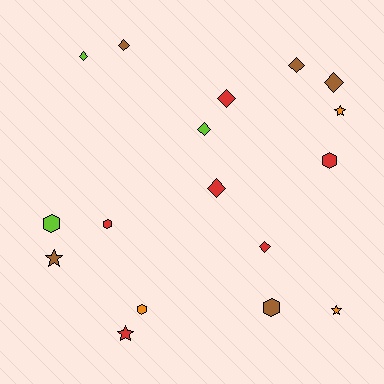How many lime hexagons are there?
There is 1 lime hexagon.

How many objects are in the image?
There are 17 objects.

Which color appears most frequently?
Red, with 6 objects.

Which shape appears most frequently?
Diamond, with 8 objects.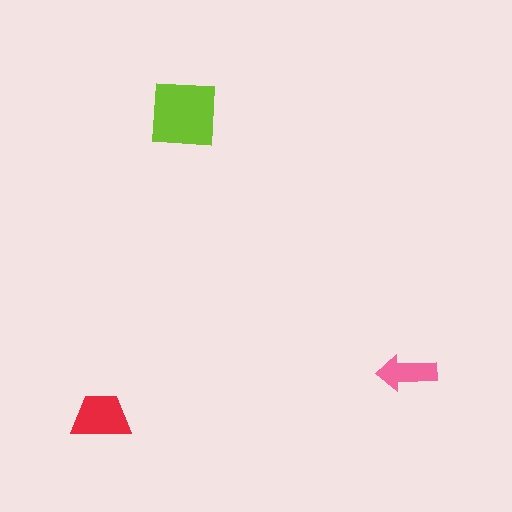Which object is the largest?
The lime square.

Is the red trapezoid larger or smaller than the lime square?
Smaller.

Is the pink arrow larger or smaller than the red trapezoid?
Smaller.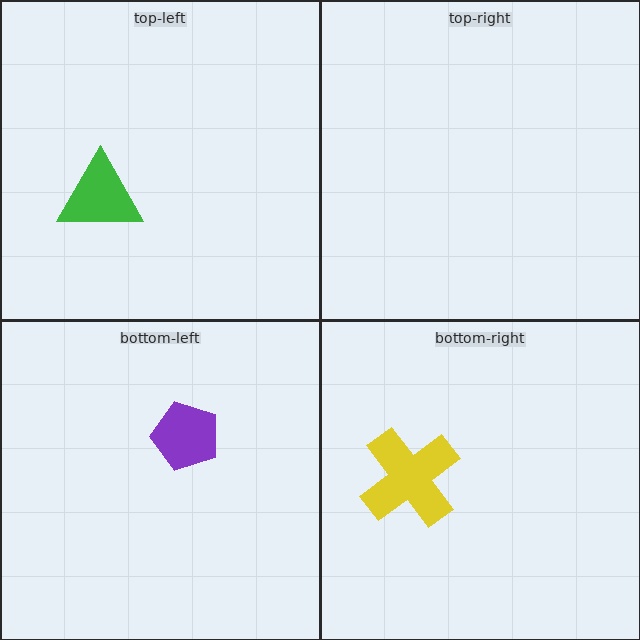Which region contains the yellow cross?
The bottom-right region.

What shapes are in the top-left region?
The green triangle.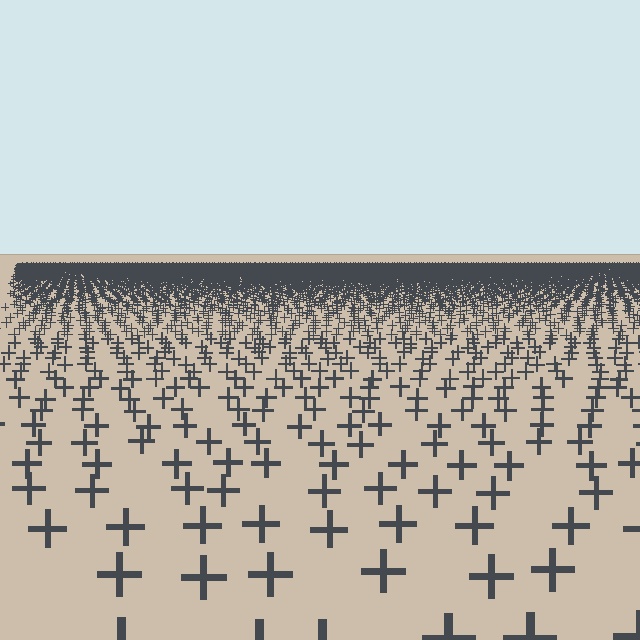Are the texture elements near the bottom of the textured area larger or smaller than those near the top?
Larger. Near the bottom, elements are closer to the viewer and appear at a bigger on-screen size.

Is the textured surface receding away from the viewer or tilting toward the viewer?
The surface is receding away from the viewer. Texture elements get smaller and denser toward the top.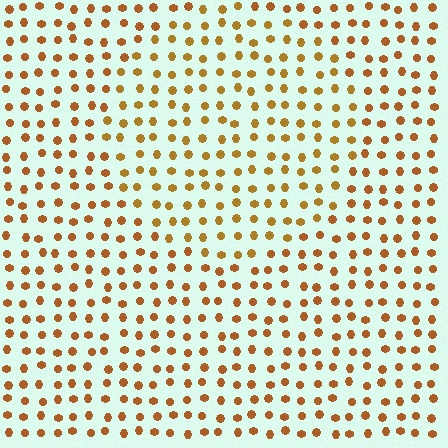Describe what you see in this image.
The image is filled with small brown elements in a uniform arrangement. A circle-shaped region is visible where the elements are tinted to a slightly different hue, forming a subtle color boundary.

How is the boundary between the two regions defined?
The boundary is defined purely by a slight shift in hue (about 15 degrees). Spacing, size, and orientation are identical on both sides.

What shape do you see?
I see a circle.